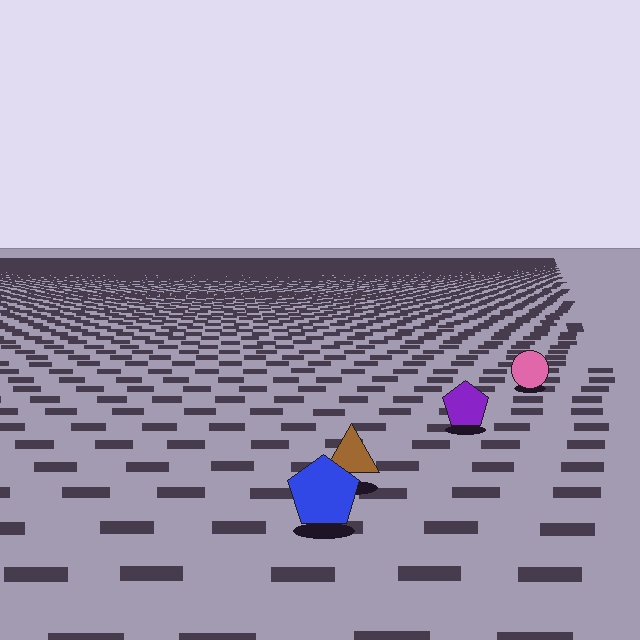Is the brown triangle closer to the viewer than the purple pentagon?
Yes. The brown triangle is closer — you can tell from the texture gradient: the ground texture is coarser near it.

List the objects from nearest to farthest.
From nearest to farthest: the blue pentagon, the brown triangle, the purple pentagon, the pink circle.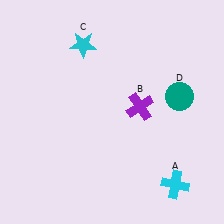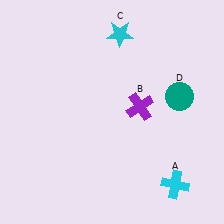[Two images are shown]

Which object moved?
The cyan star (C) moved right.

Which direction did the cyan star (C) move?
The cyan star (C) moved right.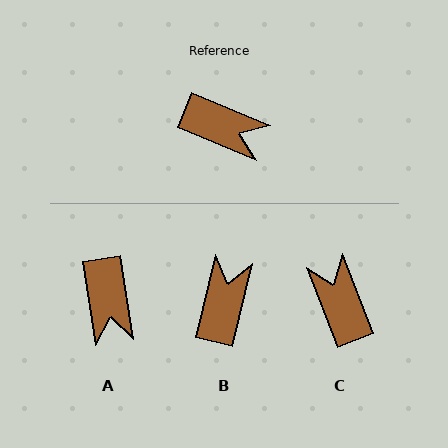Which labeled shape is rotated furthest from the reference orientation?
C, about 133 degrees away.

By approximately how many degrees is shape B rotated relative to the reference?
Approximately 99 degrees counter-clockwise.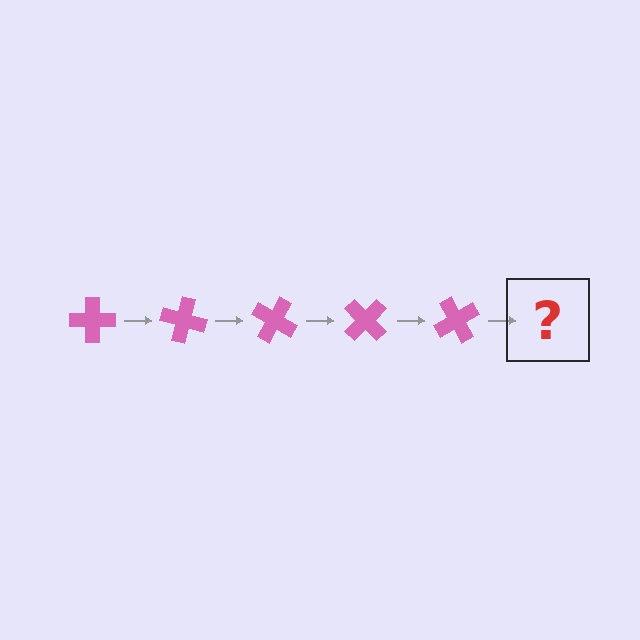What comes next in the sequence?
The next element should be a pink cross rotated 75 degrees.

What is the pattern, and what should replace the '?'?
The pattern is that the cross rotates 15 degrees each step. The '?' should be a pink cross rotated 75 degrees.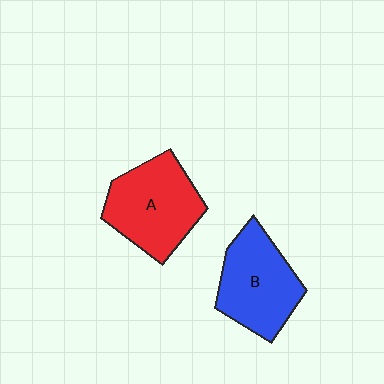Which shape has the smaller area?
Shape B (blue).